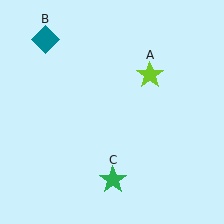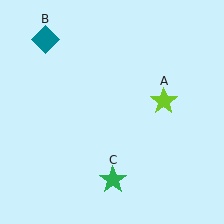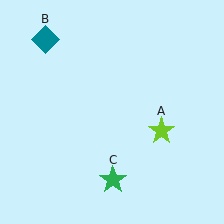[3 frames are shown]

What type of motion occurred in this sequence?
The lime star (object A) rotated clockwise around the center of the scene.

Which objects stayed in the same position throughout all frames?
Teal diamond (object B) and green star (object C) remained stationary.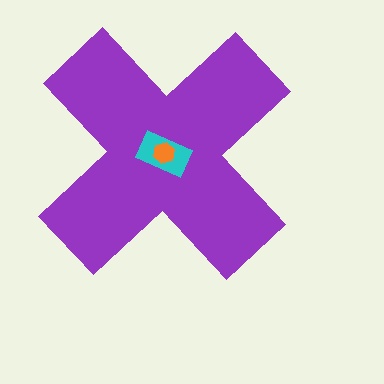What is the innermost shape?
The orange hexagon.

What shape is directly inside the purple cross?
The cyan rectangle.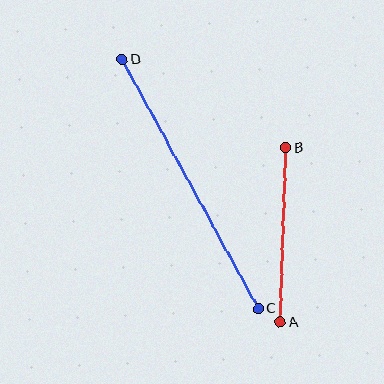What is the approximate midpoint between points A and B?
The midpoint is at approximately (283, 235) pixels.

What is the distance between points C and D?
The distance is approximately 284 pixels.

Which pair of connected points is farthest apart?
Points C and D are farthest apart.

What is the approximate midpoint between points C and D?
The midpoint is at approximately (190, 184) pixels.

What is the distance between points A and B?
The distance is approximately 175 pixels.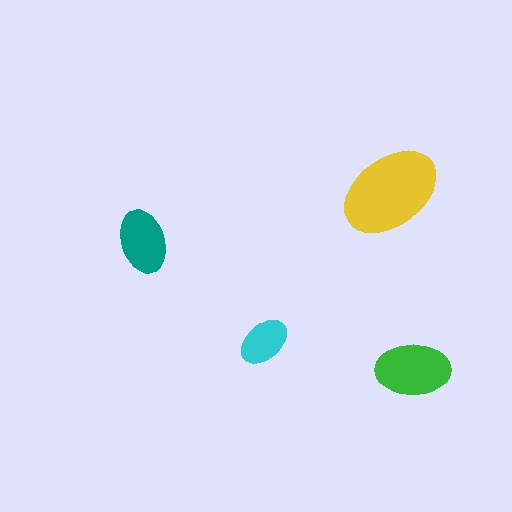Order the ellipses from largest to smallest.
the yellow one, the green one, the teal one, the cyan one.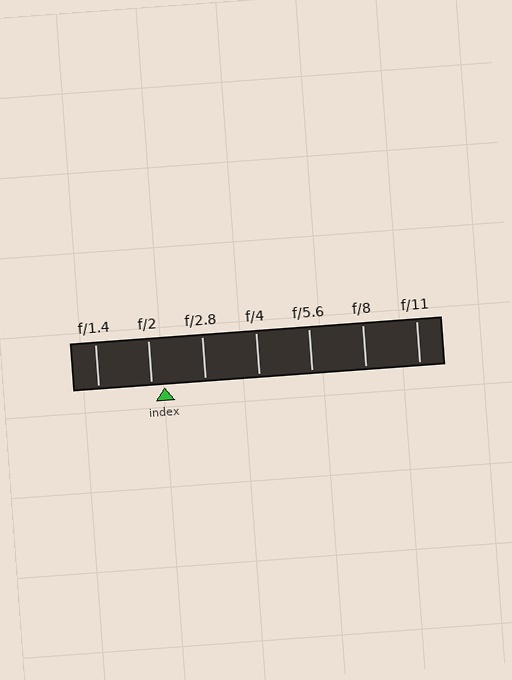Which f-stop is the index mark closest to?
The index mark is closest to f/2.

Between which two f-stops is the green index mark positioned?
The index mark is between f/2 and f/2.8.